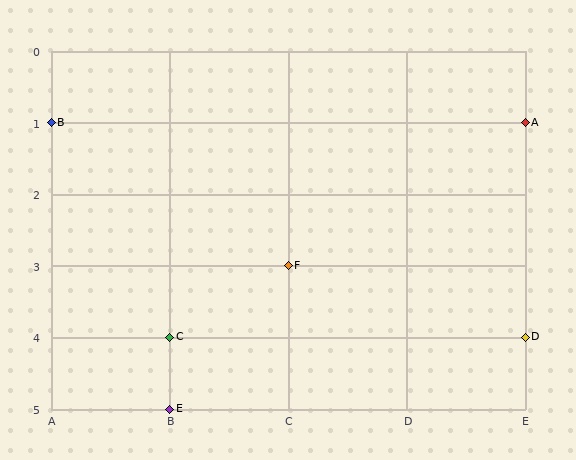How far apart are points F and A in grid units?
Points F and A are 2 columns and 2 rows apart (about 2.8 grid units diagonally).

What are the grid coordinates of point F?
Point F is at grid coordinates (C, 3).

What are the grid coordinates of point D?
Point D is at grid coordinates (E, 4).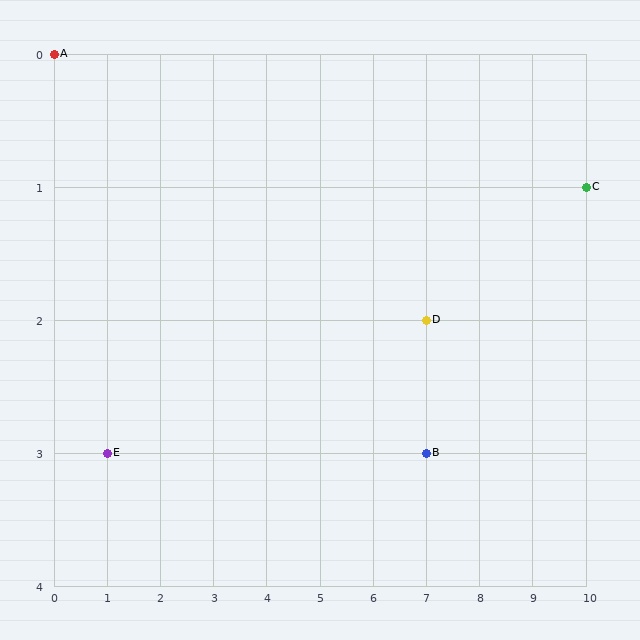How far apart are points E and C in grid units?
Points E and C are 9 columns and 2 rows apart (about 9.2 grid units diagonally).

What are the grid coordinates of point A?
Point A is at grid coordinates (0, 0).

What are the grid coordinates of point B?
Point B is at grid coordinates (7, 3).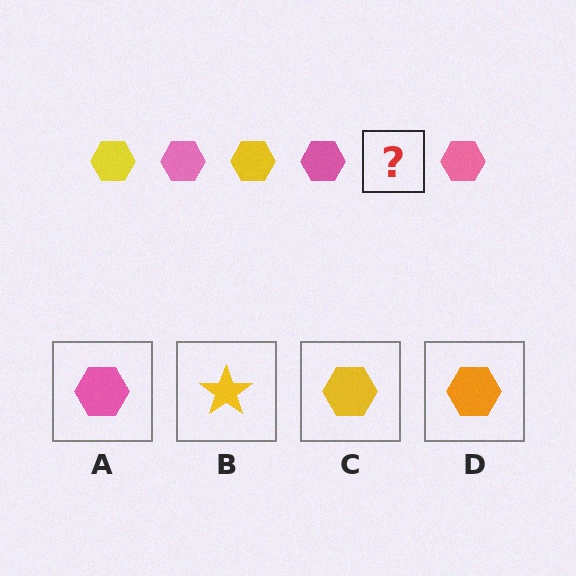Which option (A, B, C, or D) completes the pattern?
C.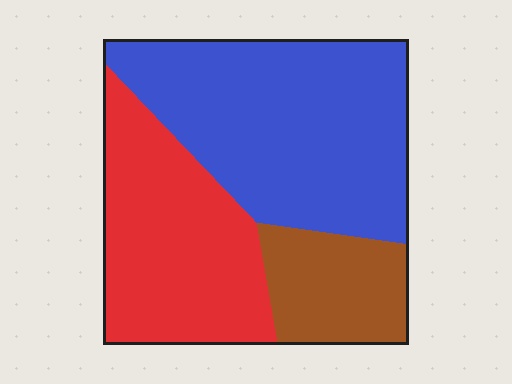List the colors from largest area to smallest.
From largest to smallest: blue, red, brown.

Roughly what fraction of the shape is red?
Red covers 35% of the shape.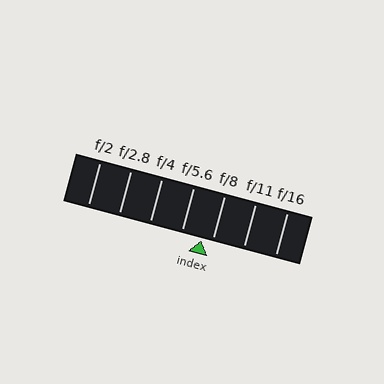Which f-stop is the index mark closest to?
The index mark is closest to f/8.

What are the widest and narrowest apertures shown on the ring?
The widest aperture shown is f/2 and the narrowest is f/16.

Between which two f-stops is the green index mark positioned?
The index mark is between f/5.6 and f/8.